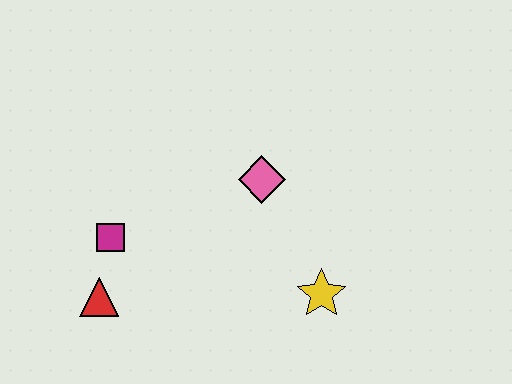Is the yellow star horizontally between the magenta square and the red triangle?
No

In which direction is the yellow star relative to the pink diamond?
The yellow star is below the pink diamond.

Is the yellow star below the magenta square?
Yes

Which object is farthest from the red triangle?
The yellow star is farthest from the red triangle.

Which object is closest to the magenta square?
The red triangle is closest to the magenta square.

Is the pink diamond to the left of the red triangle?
No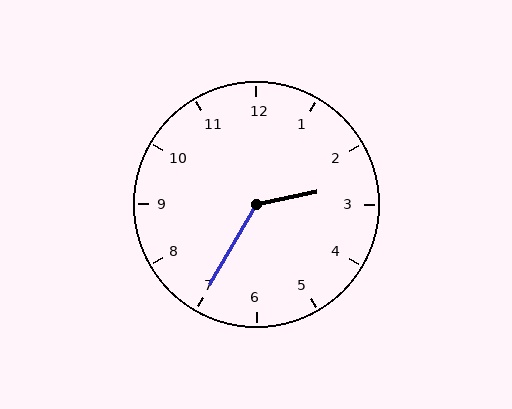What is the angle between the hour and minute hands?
Approximately 132 degrees.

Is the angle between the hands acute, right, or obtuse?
It is obtuse.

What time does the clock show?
2:35.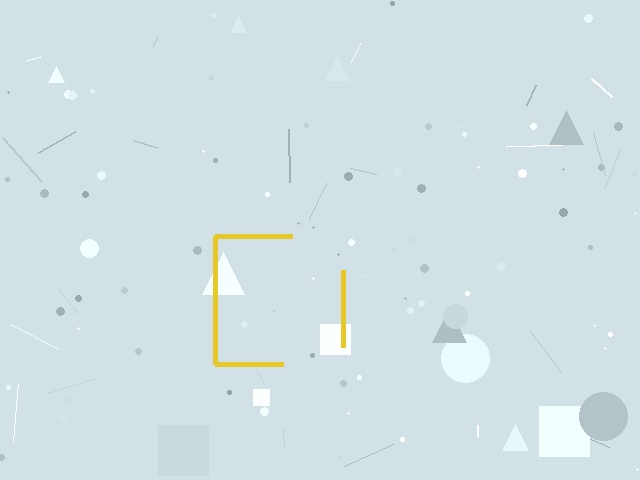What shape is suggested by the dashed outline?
The dashed outline suggests a square.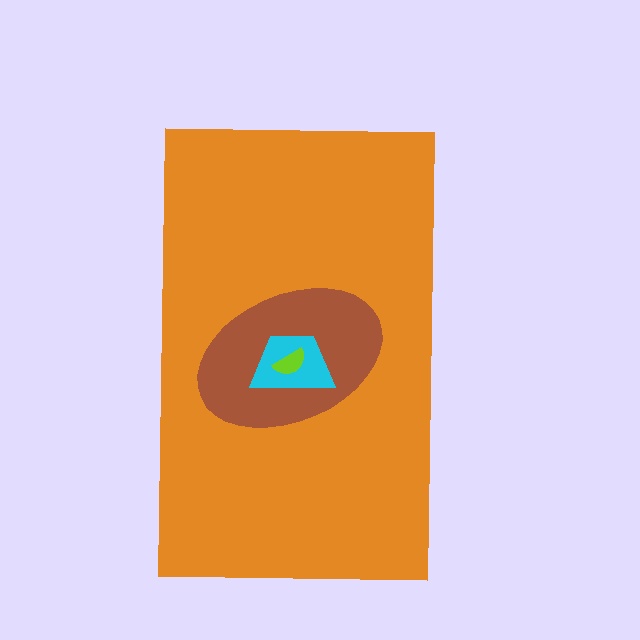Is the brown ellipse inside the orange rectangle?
Yes.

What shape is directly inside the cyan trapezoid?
The lime semicircle.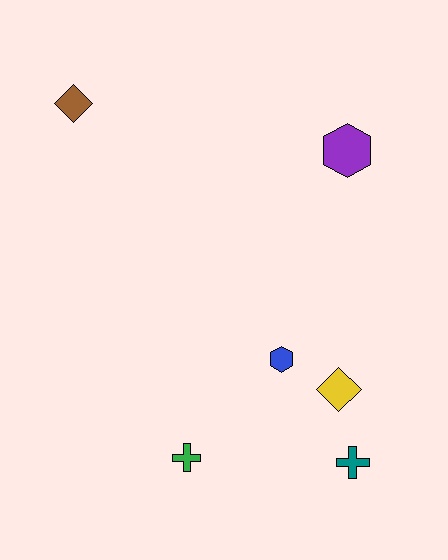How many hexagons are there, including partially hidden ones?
There are 2 hexagons.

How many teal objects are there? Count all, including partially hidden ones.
There is 1 teal object.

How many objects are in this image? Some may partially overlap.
There are 6 objects.